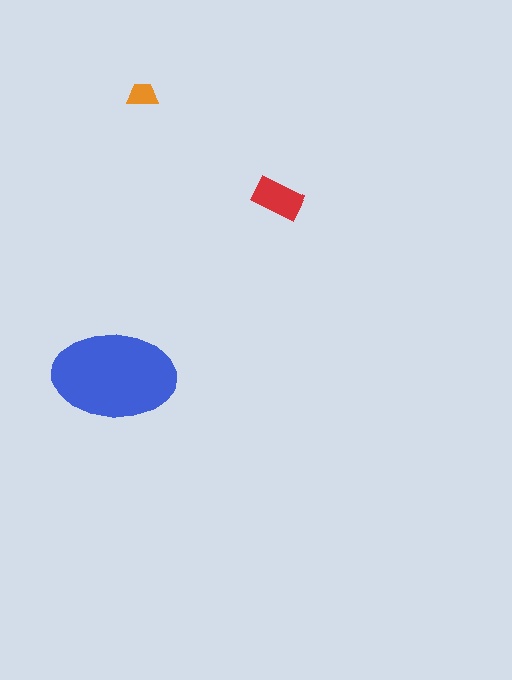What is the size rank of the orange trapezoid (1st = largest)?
3rd.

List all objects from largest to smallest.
The blue ellipse, the red rectangle, the orange trapezoid.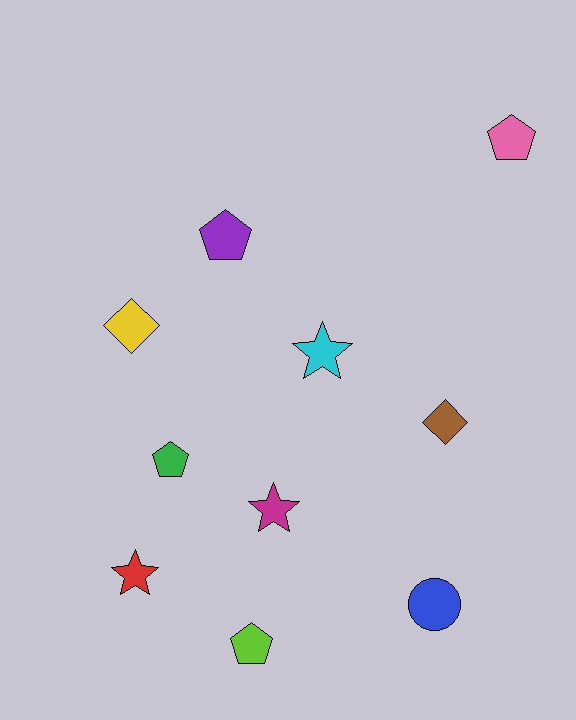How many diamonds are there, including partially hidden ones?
There are 2 diamonds.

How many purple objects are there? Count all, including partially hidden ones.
There is 1 purple object.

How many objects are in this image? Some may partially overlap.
There are 10 objects.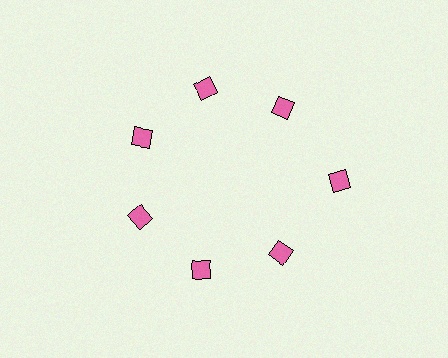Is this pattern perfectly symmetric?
No. The 7 pink diamonds are arranged in a ring, but one element near the 3 o'clock position is pushed outward from the center, breaking the 7-fold rotational symmetry.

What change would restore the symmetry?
The symmetry would be restored by moving it inward, back onto the ring so that all 7 diamonds sit at equal angles and equal distance from the center.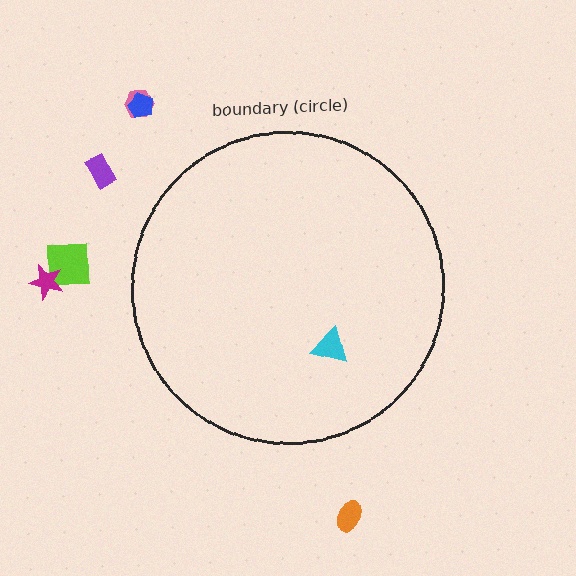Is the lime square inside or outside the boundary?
Outside.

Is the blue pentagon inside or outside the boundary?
Outside.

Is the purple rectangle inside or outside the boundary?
Outside.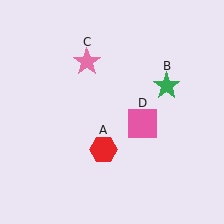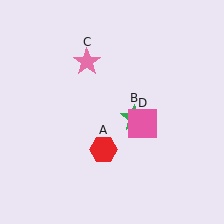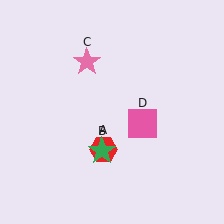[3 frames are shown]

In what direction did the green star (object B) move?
The green star (object B) moved down and to the left.